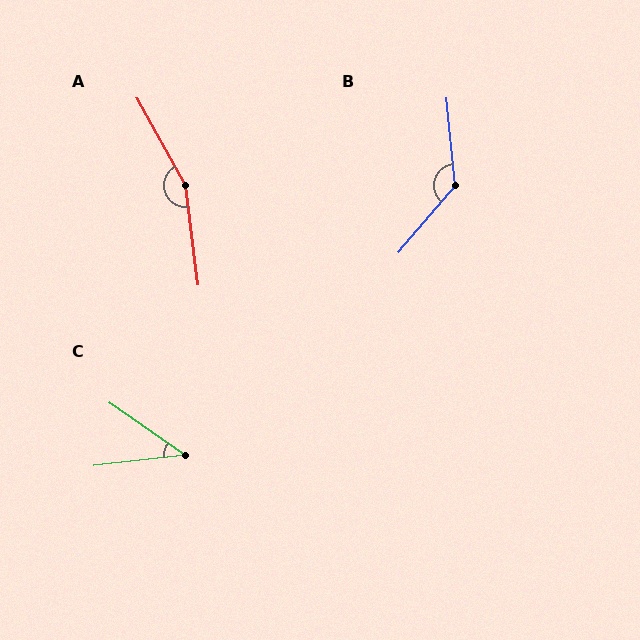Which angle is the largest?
A, at approximately 158 degrees.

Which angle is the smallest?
C, at approximately 42 degrees.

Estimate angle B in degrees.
Approximately 134 degrees.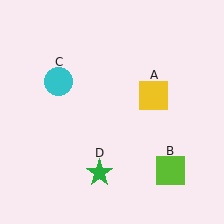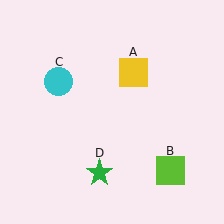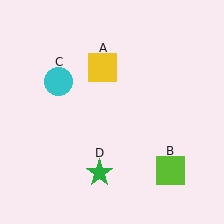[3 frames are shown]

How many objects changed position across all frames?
1 object changed position: yellow square (object A).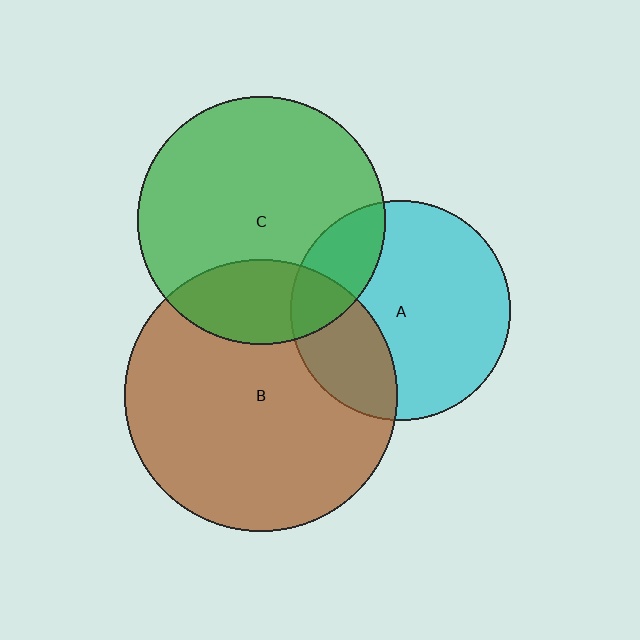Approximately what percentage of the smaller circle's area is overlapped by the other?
Approximately 25%.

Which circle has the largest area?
Circle B (brown).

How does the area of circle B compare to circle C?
Approximately 1.2 times.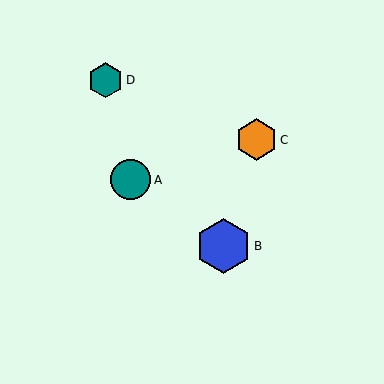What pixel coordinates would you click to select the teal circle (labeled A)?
Click at (131, 180) to select the teal circle A.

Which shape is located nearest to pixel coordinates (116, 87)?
The teal hexagon (labeled D) at (106, 80) is nearest to that location.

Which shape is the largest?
The blue hexagon (labeled B) is the largest.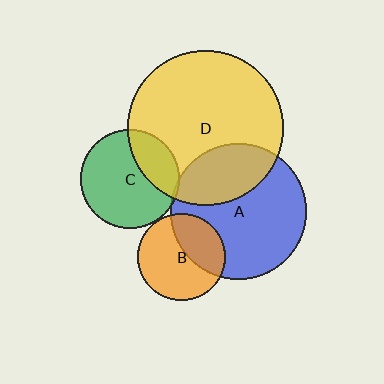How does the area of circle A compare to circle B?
Approximately 2.4 times.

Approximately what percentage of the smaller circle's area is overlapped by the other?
Approximately 30%.